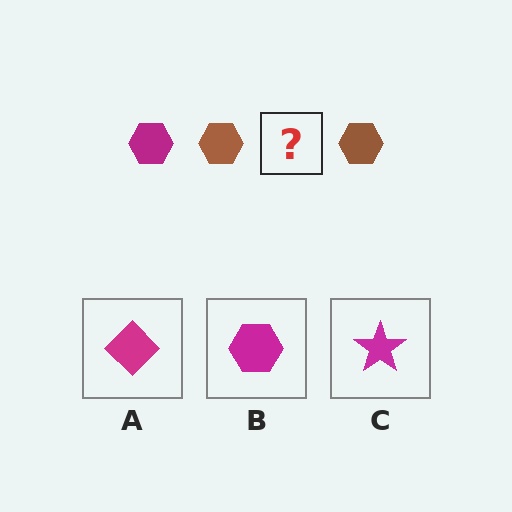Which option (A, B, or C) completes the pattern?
B.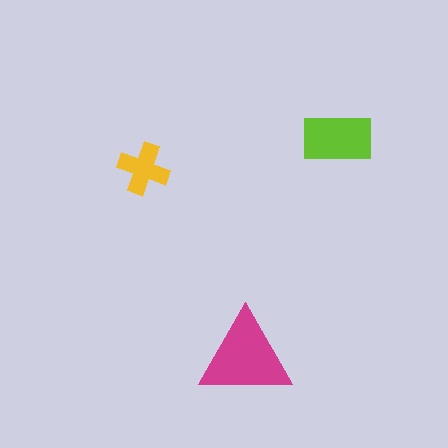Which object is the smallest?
The yellow cross.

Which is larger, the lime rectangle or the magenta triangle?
The magenta triangle.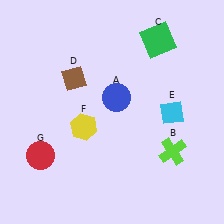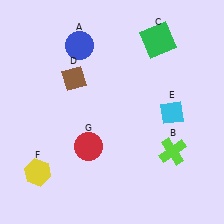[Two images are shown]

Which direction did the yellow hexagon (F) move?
The yellow hexagon (F) moved left.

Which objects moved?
The objects that moved are: the blue circle (A), the yellow hexagon (F), the red circle (G).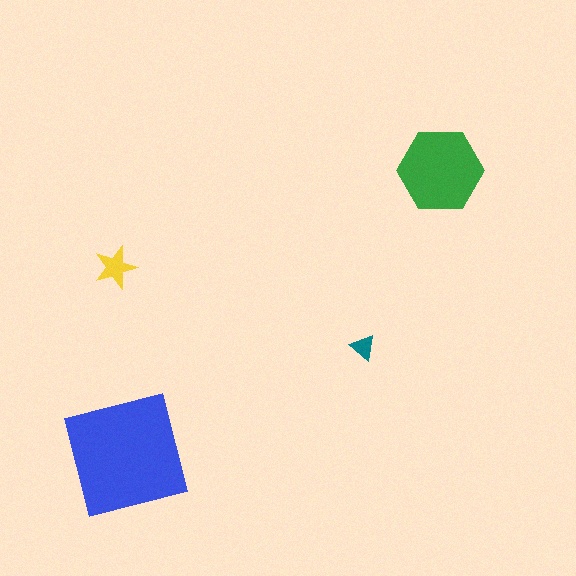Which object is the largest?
The blue square.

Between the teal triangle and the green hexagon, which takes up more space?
The green hexagon.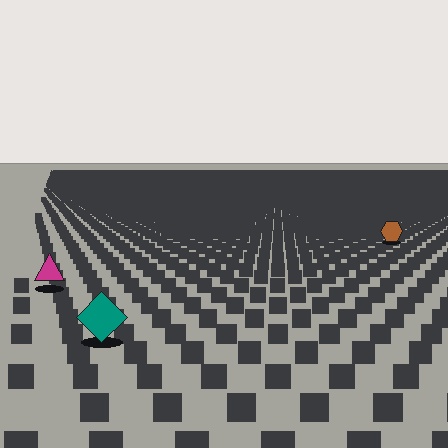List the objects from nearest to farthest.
From nearest to farthest: the teal diamond, the magenta triangle, the brown hexagon.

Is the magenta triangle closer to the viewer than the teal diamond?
No. The teal diamond is closer — you can tell from the texture gradient: the ground texture is coarser near it.